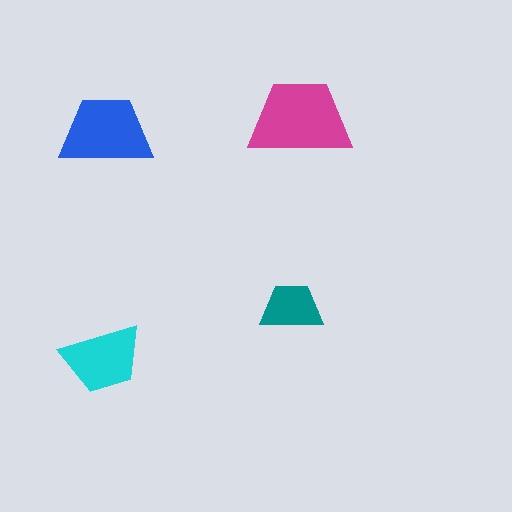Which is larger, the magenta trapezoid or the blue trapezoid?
The magenta one.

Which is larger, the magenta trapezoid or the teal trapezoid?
The magenta one.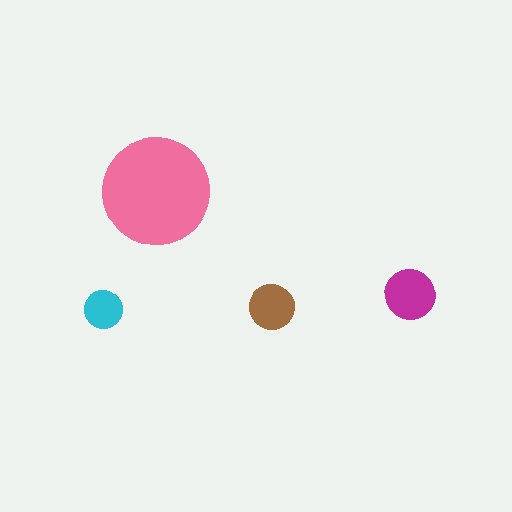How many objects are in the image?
There are 4 objects in the image.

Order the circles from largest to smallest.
the pink one, the magenta one, the brown one, the cyan one.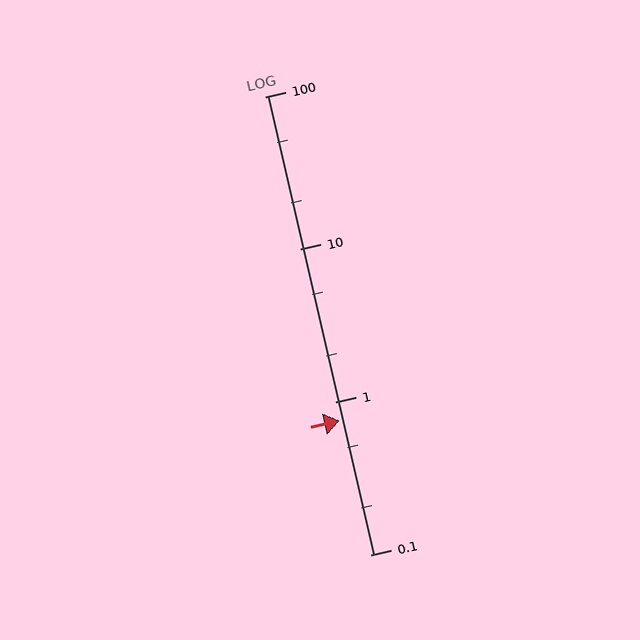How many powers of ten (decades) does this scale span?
The scale spans 3 decades, from 0.1 to 100.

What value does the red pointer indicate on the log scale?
The pointer indicates approximately 0.76.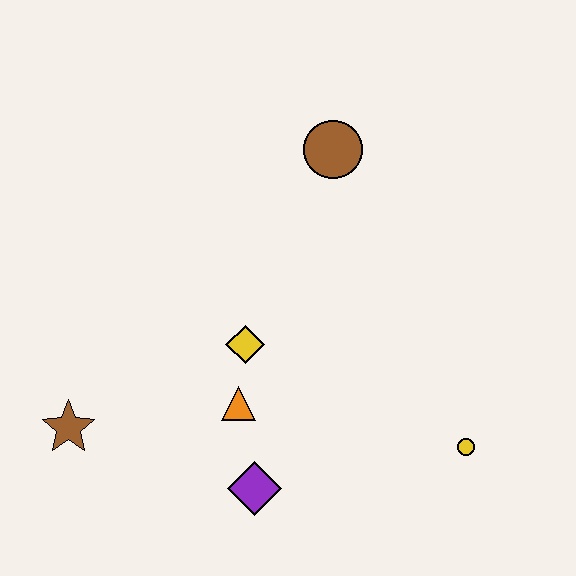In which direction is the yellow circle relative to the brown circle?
The yellow circle is below the brown circle.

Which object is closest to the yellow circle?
The purple diamond is closest to the yellow circle.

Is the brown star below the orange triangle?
Yes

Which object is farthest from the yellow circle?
The brown star is farthest from the yellow circle.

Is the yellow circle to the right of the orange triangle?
Yes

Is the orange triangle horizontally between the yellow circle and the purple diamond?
No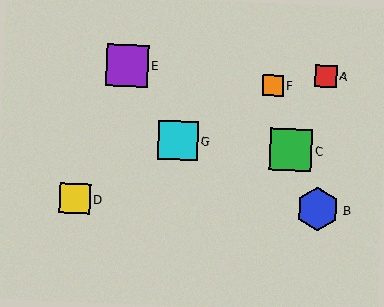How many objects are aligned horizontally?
2 objects (B, D) are aligned horizontally.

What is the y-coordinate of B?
Object B is at y≈209.